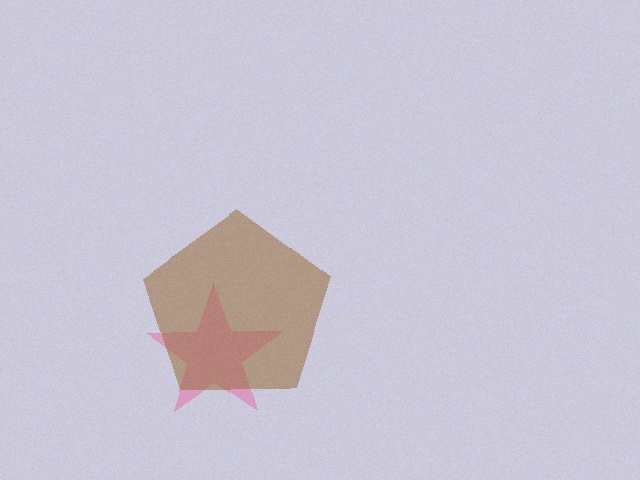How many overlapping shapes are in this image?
There are 2 overlapping shapes in the image.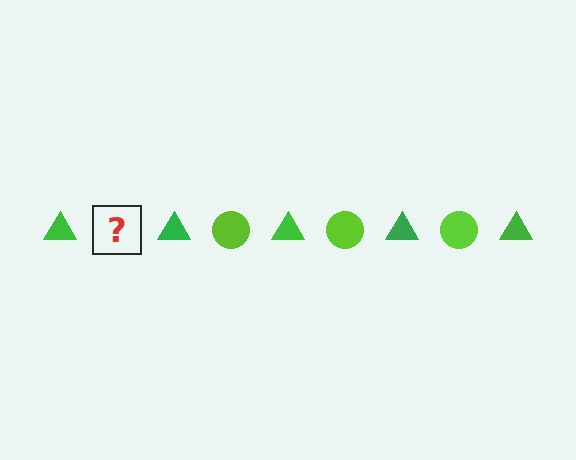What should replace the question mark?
The question mark should be replaced with a lime circle.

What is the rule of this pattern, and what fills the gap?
The rule is that the pattern alternates between green triangle and lime circle. The gap should be filled with a lime circle.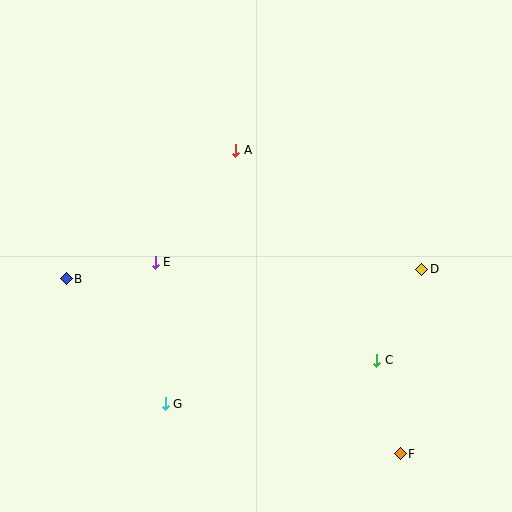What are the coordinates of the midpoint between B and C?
The midpoint between B and C is at (222, 320).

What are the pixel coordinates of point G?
Point G is at (165, 404).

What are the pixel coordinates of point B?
Point B is at (66, 279).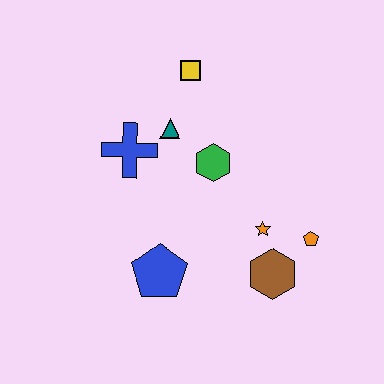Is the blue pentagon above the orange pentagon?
No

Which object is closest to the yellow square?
The teal triangle is closest to the yellow square.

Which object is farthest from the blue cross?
The orange pentagon is farthest from the blue cross.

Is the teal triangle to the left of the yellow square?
Yes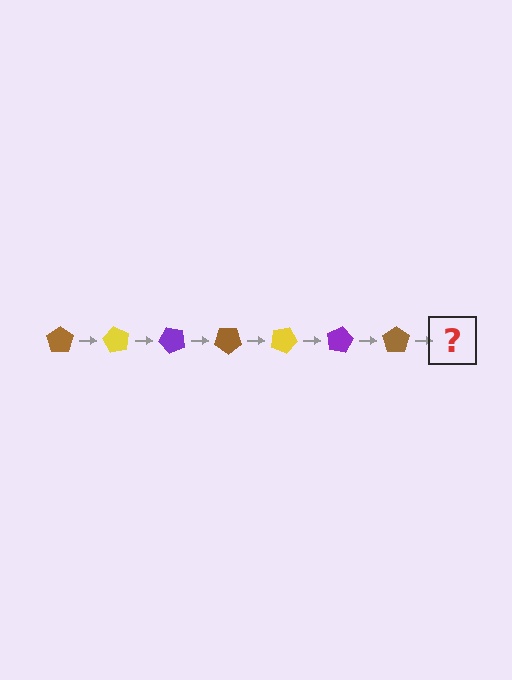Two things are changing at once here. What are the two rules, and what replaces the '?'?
The two rules are that it rotates 60 degrees each step and the color cycles through brown, yellow, and purple. The '?' should be a yellow pentagon, rotated 420 degrees from the start.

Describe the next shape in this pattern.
It should be a yellow pentagon, rotated 420 degrees from the start.